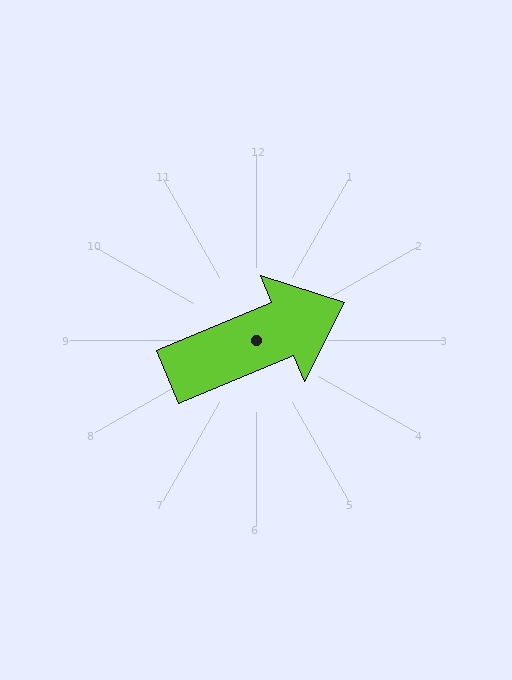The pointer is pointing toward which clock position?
Roughly 2 o'clock.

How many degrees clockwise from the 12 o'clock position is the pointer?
Approximately 67 degrees.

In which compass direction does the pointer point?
Northeast.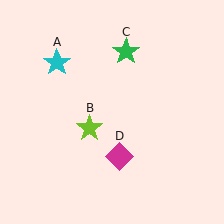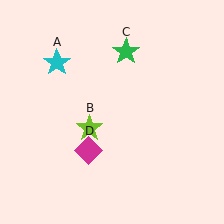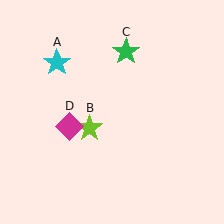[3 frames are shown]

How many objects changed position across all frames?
1 object changed position: magenta diamond (object D).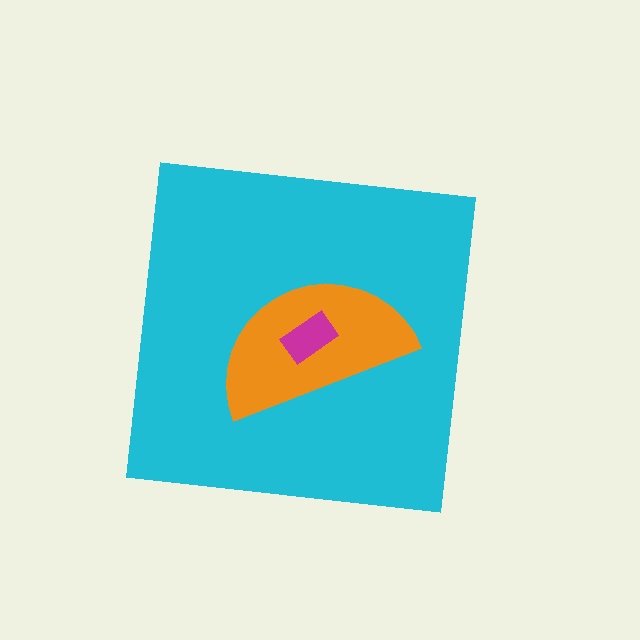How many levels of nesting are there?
3.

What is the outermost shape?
The cyan square.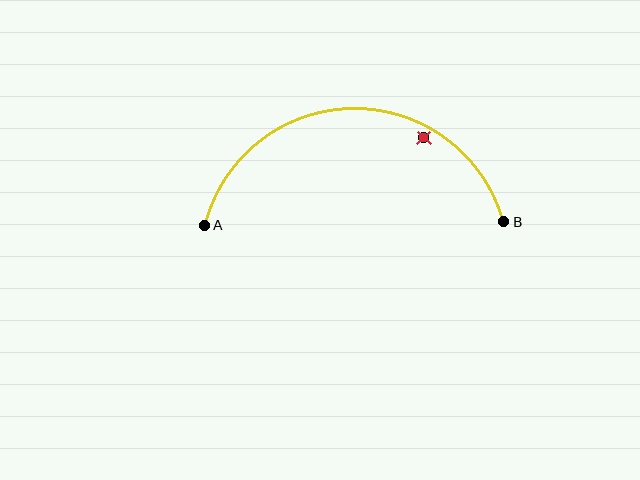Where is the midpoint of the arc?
The arc midpoint is the point on the curve farthest from the straight line joining A and B. It sits above that line.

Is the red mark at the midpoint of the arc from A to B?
No — the red mark does not lie on the arc at all. It sits slightly inside the curve.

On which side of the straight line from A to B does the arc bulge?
The arc bulges above the straight line connecting A and B.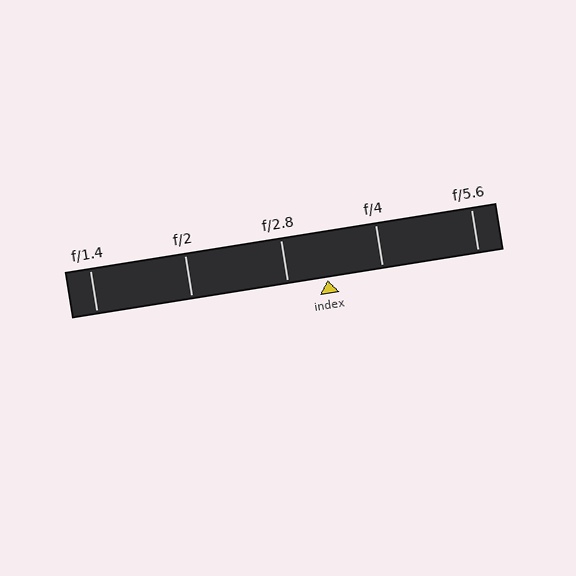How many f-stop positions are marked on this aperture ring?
There are 5 f-stop positions marked.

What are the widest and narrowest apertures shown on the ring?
The widest aperture shown is f/1.4 and the narrowest is f/5.6.